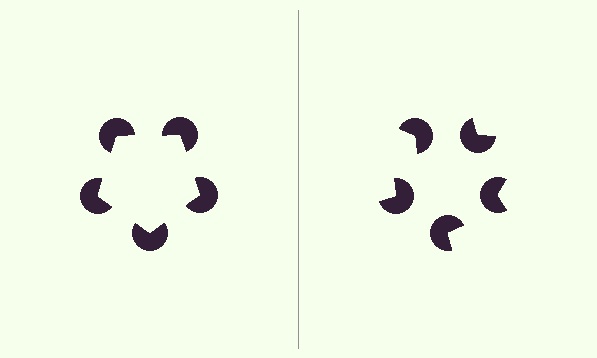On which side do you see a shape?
An illusory pentagon appears on the left side. On the right side the wedge cuts are rotated, so no coherent shape forms.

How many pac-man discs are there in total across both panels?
10 — 5 on each side.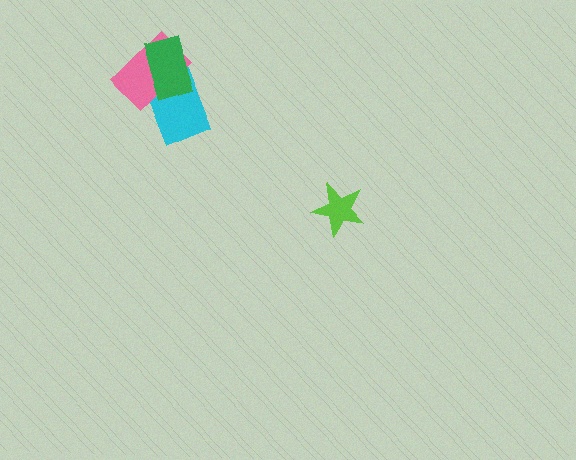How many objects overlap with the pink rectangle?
2 objects overlap with the pink rectangle.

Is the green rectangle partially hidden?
No, no other shape covers it.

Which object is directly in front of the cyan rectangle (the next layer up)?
The pink rectangle is directly in front of the cyan rectangle.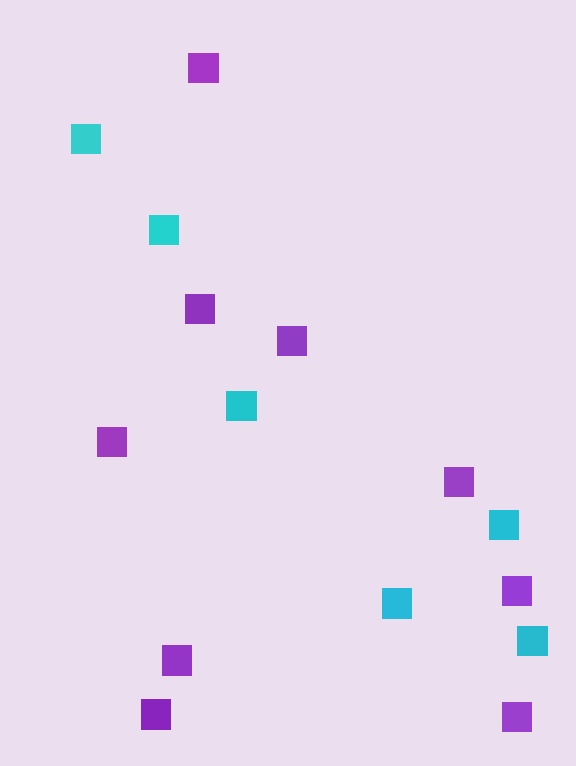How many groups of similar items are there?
There are 2 groups: one group of cyan squares (6) and one group of purple squares (9).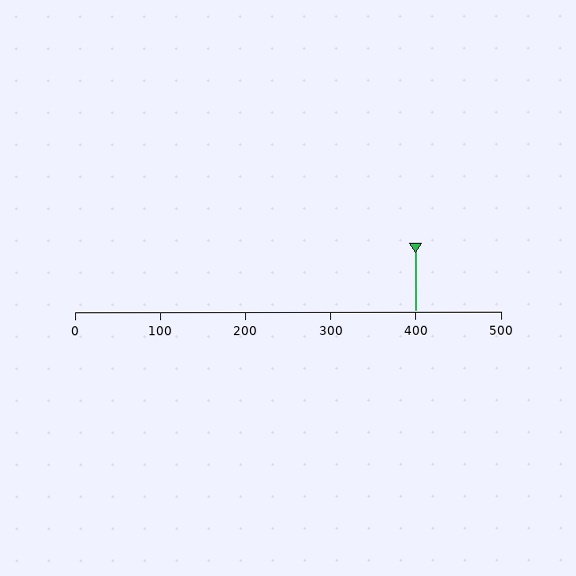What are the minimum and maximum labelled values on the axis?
The axis runs from 0 to 500.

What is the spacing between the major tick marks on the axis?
The major ticks are spaced 100 apart.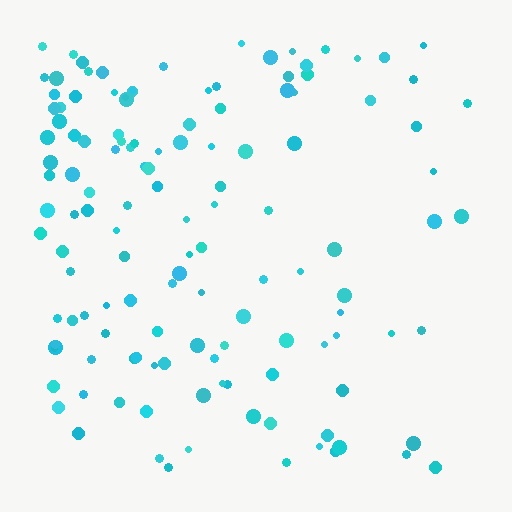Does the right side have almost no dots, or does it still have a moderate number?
Still a moderate number, just noticeably fewer than the left.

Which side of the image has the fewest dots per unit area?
The right.